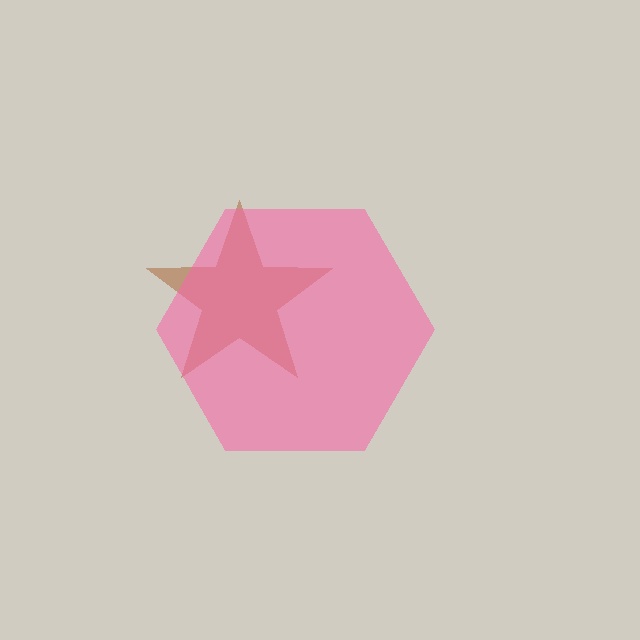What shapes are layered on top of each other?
The layered shapes are: a brown star, a pink hexagon.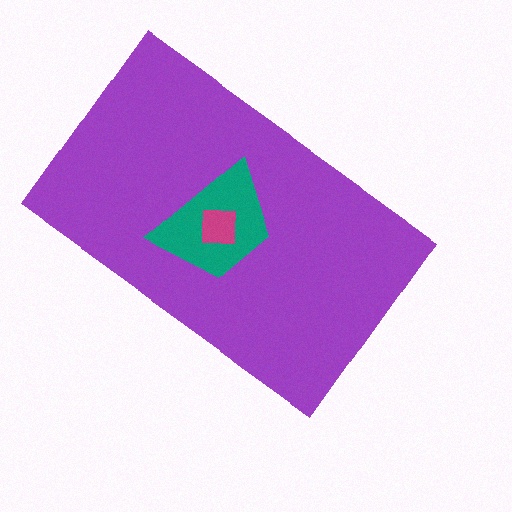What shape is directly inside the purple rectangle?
The teal trapezoid.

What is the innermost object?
The magenta square.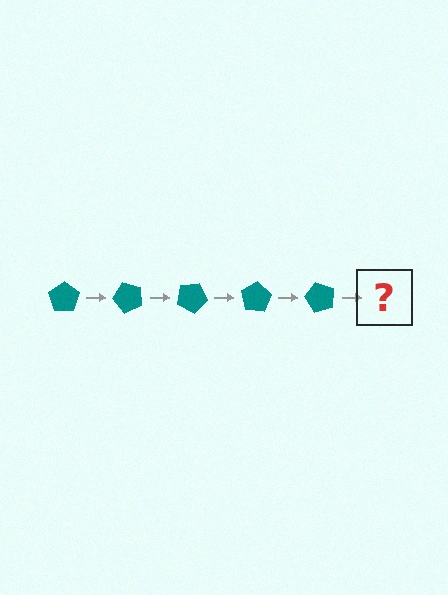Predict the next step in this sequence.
The next step is a teal pentagon rotated 250 degrees.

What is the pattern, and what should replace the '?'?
The pattern is that the pentagon rotates 50 degrees each step. The '?' should be a teal pentagon rotated 250 degrees.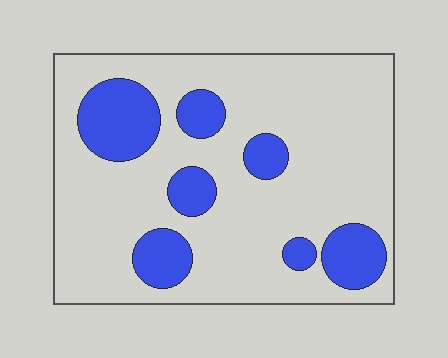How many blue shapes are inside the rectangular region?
7.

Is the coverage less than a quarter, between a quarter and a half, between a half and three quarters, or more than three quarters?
Less than a quarter.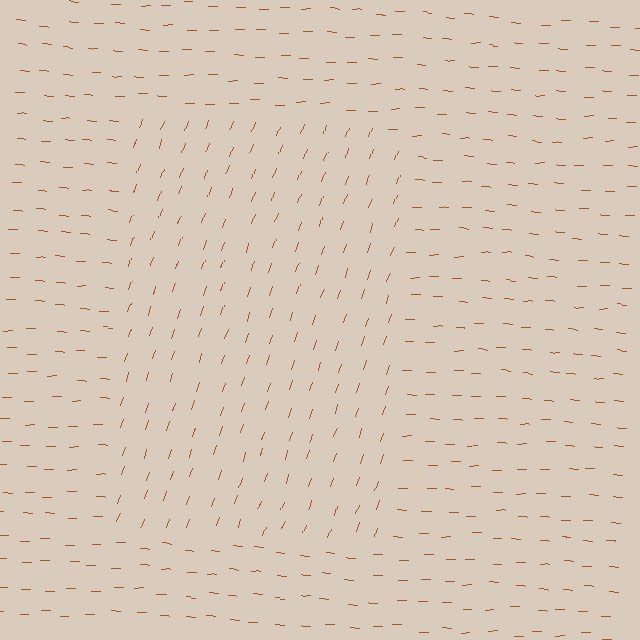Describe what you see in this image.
The image is filled with small brown line segments. A rectangle region in the image has lines oriented differently from the surrounding lines, creating a visible texture boundary.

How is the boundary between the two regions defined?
The boundary is defined purely by a change in line orientation (approximately 71 degrees difference). All lines are the same color and thickness.